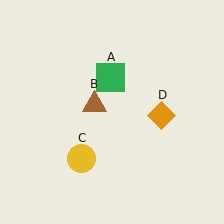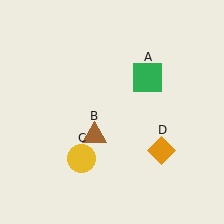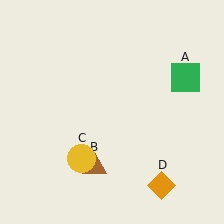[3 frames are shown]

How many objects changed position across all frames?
3 objects changed position: green square (object A), brown triangle (object B), orange diamond (object D).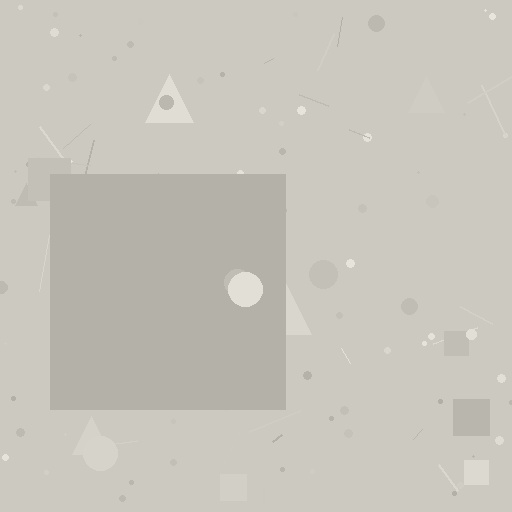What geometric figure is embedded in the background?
A square is embedded in the background.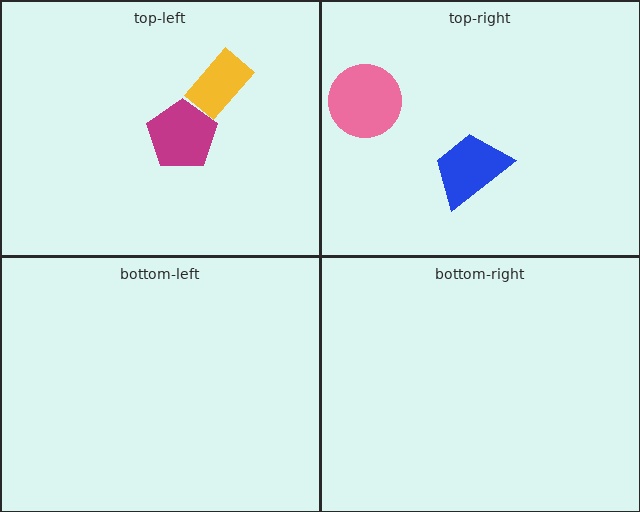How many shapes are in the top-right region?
2.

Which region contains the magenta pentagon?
The top-left region.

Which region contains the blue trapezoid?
The top-right region.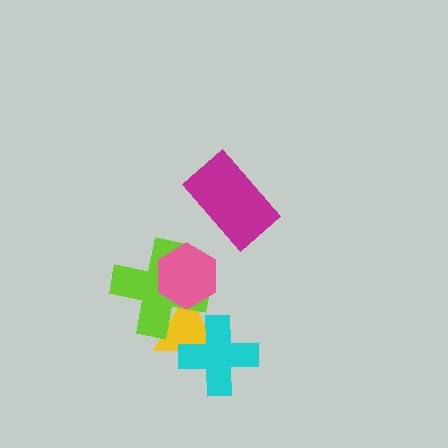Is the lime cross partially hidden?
Yes, it is partially covered by another shape.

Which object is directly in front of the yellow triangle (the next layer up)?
The cyan cross is directly in front of the yellow triangle.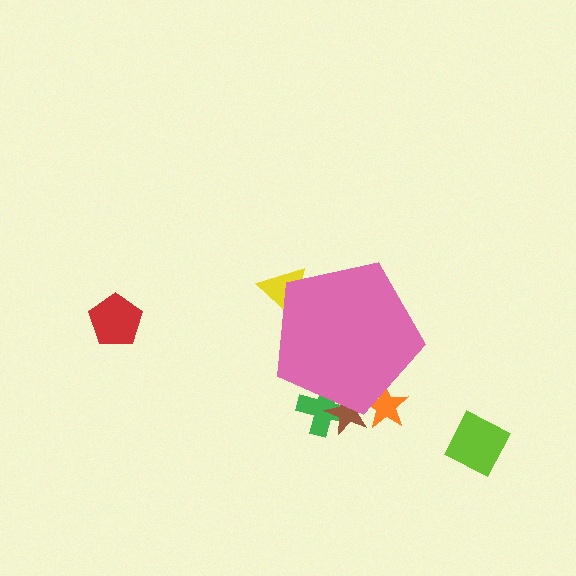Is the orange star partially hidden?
Yes, the orange star is partially hidden behind the pink pentagon.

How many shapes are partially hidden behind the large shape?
4 shapes are partially hidden.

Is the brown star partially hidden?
Yes, the brown star is partially hidden behind the pink pentagon.